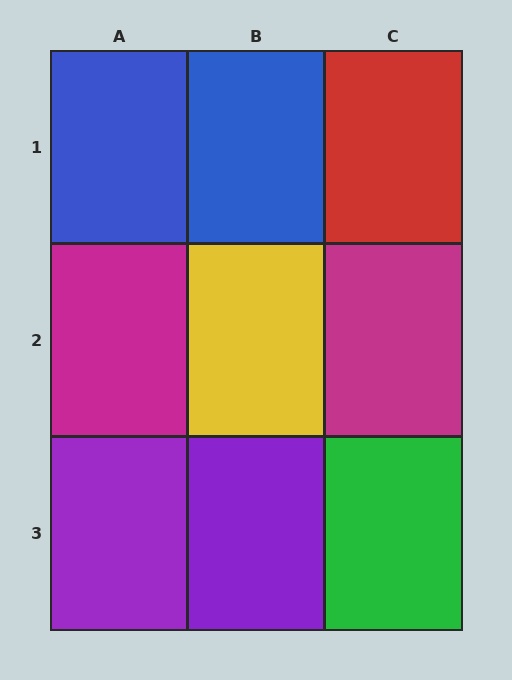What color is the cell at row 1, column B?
Blue.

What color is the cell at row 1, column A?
Blue.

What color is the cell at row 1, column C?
Red.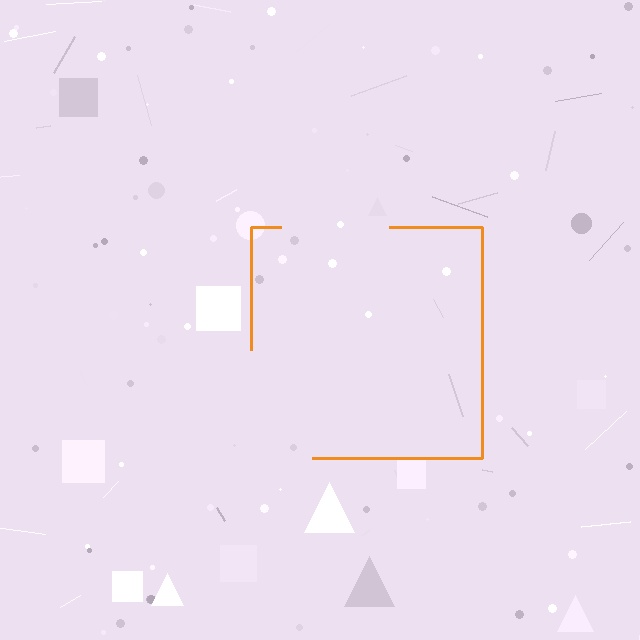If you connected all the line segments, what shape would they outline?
They would outline a square.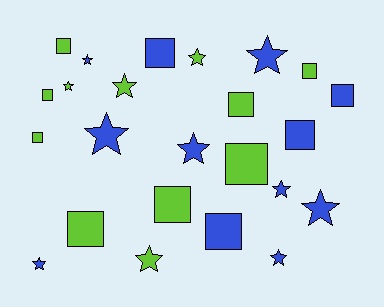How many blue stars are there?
There are 8 blue stars.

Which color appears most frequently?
Blue, with 12 objects.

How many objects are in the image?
There are 24 objects.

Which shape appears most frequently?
Square, with 12 objects.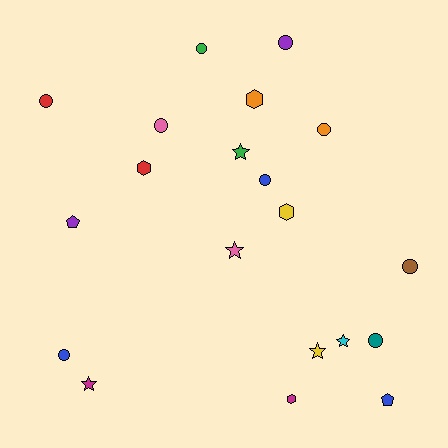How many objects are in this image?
There are 20 objects.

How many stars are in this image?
There are 5 stars.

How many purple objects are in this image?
There are 2 purple objects.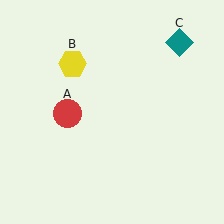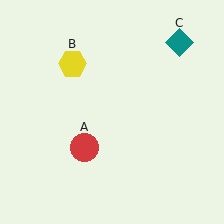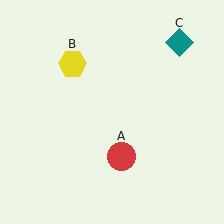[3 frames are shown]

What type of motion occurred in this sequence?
The red circle (object A) rotated counterclockwise around the center of the scene.